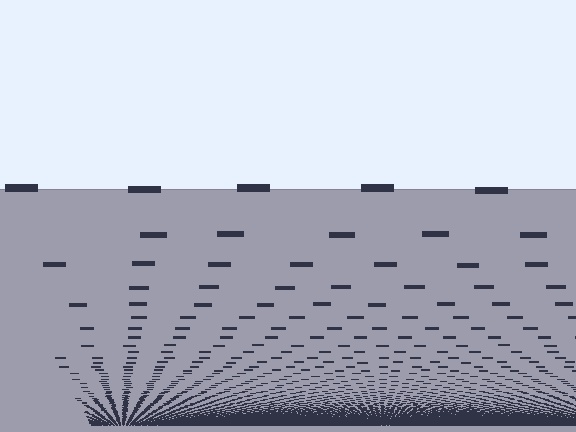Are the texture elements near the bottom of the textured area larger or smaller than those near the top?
Smaller. The gradient is inverted — elements near the bottom are smaller and denser.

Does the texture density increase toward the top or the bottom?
Density increases toward the bottom.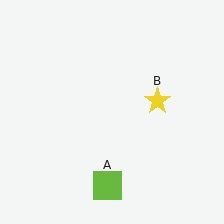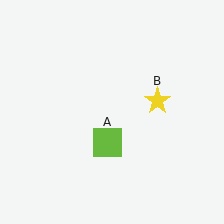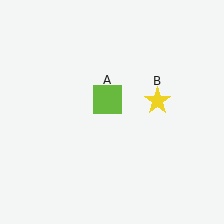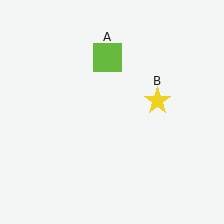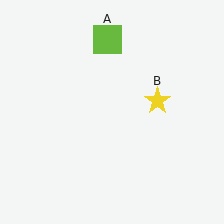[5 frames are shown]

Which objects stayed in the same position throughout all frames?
Yellow star (object B) remained stationary.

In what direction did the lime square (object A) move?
The lime square (object A) moved up.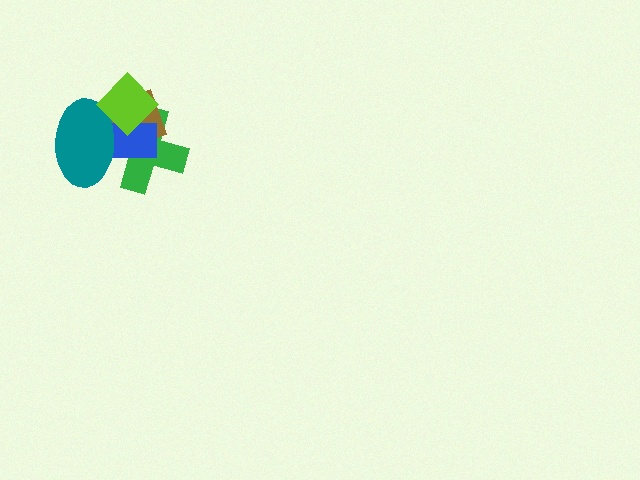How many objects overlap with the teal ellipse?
4 objects overlap with the teal ellipse.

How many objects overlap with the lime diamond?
4 objects overlap with the lime diamond.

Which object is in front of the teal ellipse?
The lime diamond is in front of the teal ellipse.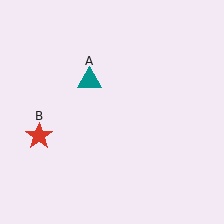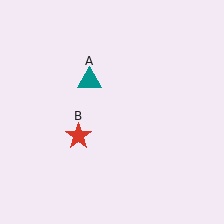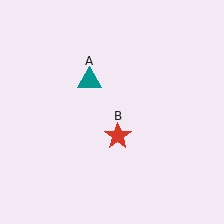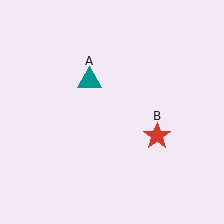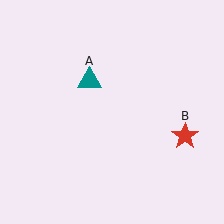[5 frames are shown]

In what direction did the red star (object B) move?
The red star (object B) moved right.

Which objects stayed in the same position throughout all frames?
Teal triangle (object A) remained stationary.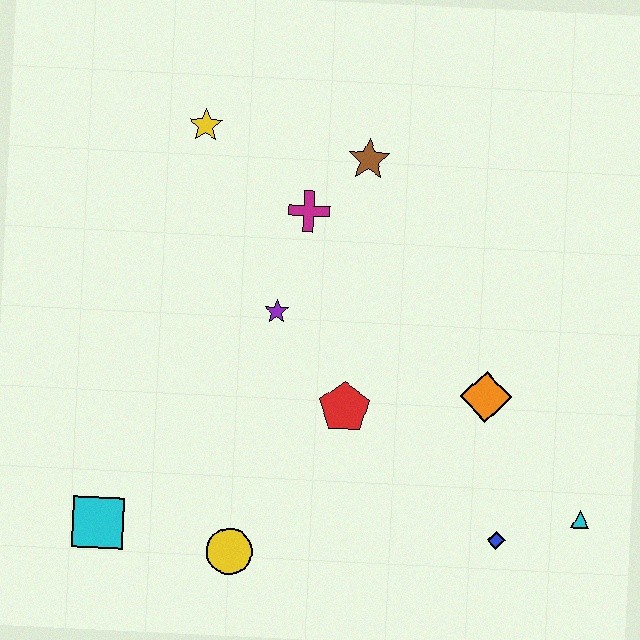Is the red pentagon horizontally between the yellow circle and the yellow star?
No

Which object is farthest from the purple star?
The cyan triangle is farthest from the purple star.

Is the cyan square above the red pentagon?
No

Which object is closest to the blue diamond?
The cyan triangle is closest to the blue diamond.